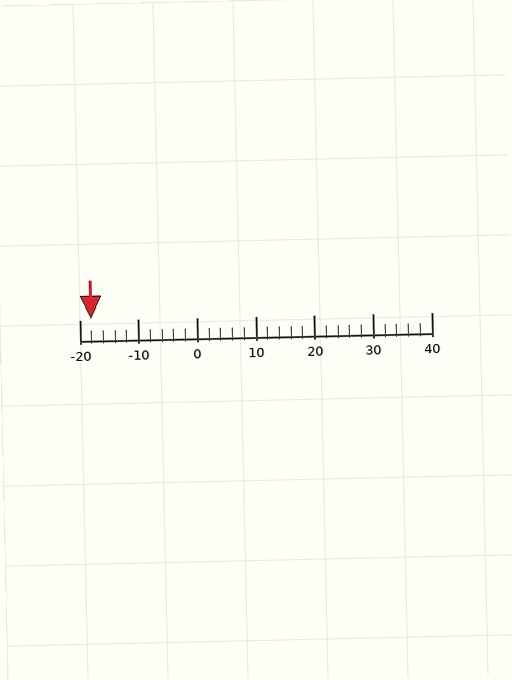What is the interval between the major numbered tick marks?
The major tick marks are spaced 10 units apart.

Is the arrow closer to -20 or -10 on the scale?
The arrow is closer to -20.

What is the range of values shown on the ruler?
The ruler shows values from -20 to 40.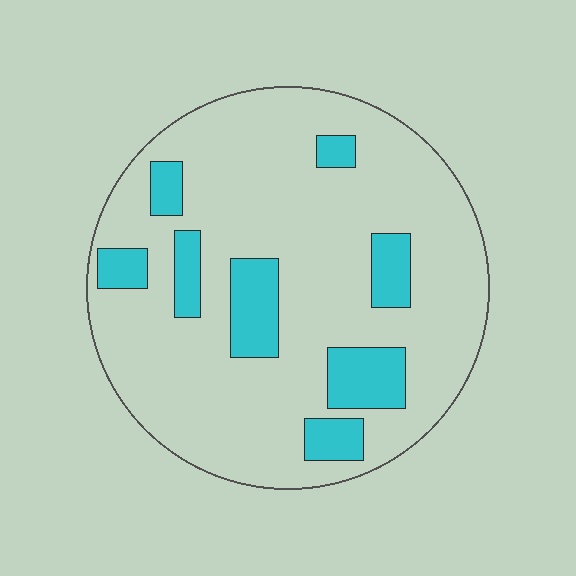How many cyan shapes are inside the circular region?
8.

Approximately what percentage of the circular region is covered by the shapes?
Approximately 20%.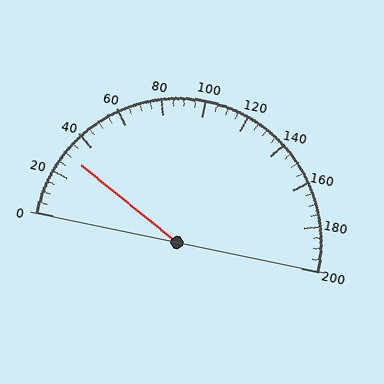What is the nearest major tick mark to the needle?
The nearest major tick mark is 40.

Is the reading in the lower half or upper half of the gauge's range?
The reading is in the lower half of the range (0 to 200).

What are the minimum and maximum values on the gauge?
The gauge ranges from 0 to 200.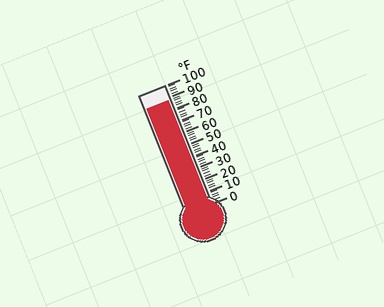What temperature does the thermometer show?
The thermometer shows approximately 88°F.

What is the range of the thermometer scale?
The thermometer scale ranges from 0°F to 100°F.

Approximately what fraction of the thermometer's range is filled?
The thermometer is filled to approximately 90% of its range.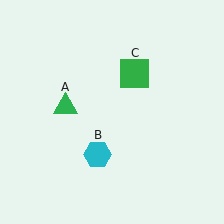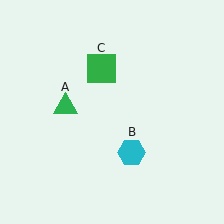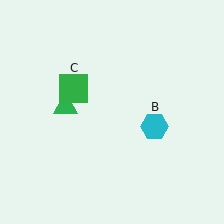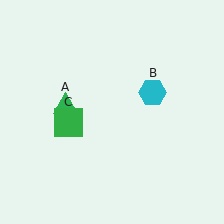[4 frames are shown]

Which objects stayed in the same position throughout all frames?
Green triangle (object A) remained stationary.